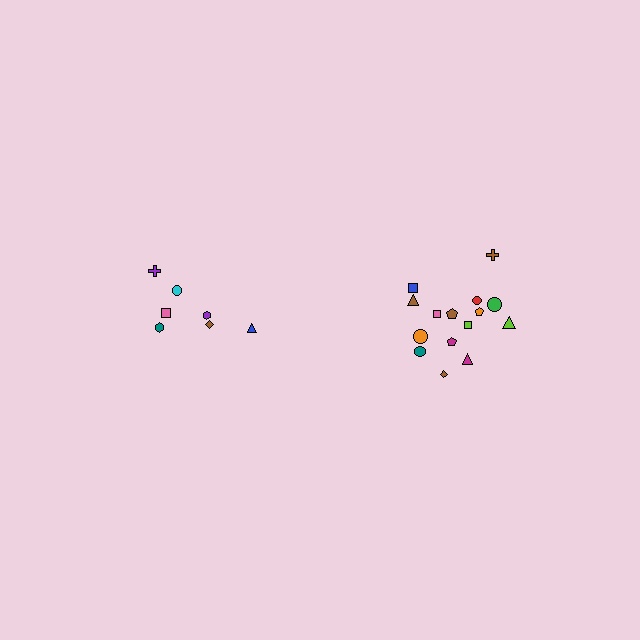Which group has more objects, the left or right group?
The right group.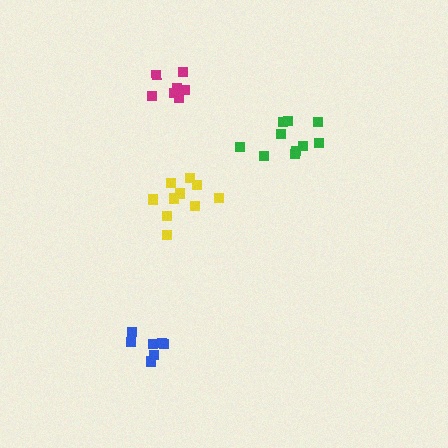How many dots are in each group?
Group 1: 10 dots, Group 2: 7 dots, Group 3: 7 dots, Group 4: 10 dots (34 total).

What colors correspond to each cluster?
The clusters are colored: yellow, magenta, blue, green.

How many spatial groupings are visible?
There are 4 spatial groupings.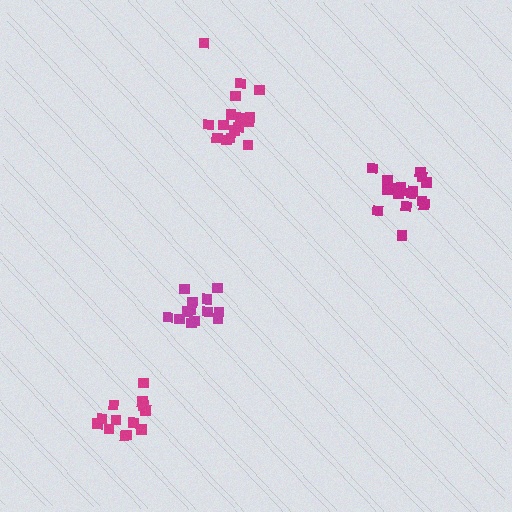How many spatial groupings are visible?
There are 4 spatial groupings.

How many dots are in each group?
Group 1: 17 dots, Group 2: 13 dots, Group 3: 13 dots, Group 4: 16 dots (59 total).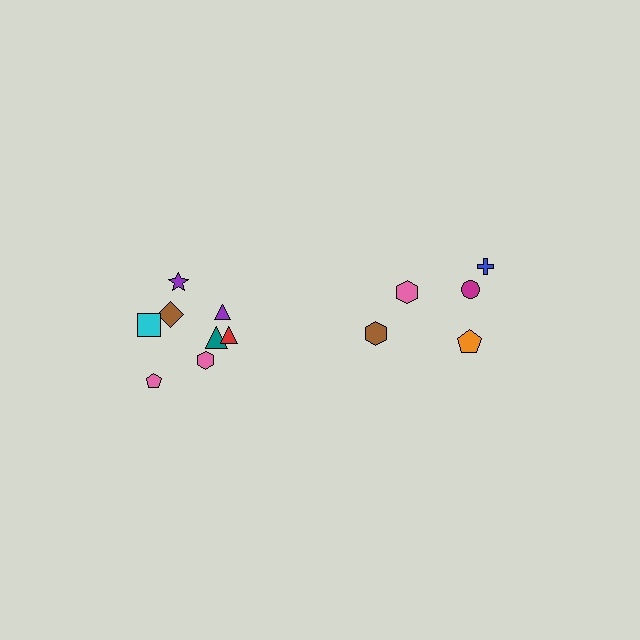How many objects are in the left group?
There are 8 objects.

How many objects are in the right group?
There are 5 objects.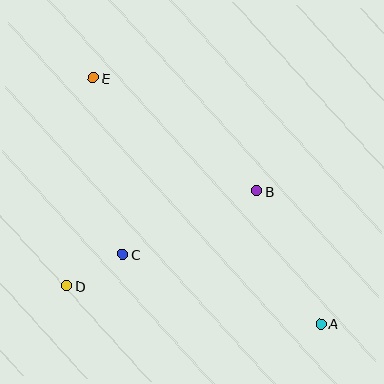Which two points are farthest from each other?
Points A and E are farthest from each other.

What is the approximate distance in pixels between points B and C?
The distance between B and C is approximately 149 pixels.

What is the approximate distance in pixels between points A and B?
The distance between A and B is approximately 148 pixels.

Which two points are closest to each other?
Points C and D are closest to each other.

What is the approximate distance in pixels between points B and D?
The distance between B and D is approximately 212 pixels.